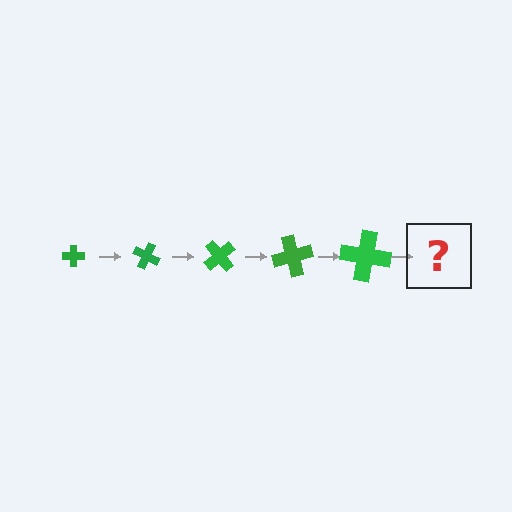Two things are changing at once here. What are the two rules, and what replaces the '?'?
The two rules are that the cross grows larger each step and it rotates 25 degrees each step. The '?' should be a cross, larger than the previous one and rotated 125 degrees from the start.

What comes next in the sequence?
The next element should be a cross, larger than the previous one and rotated 125 degrees from the start.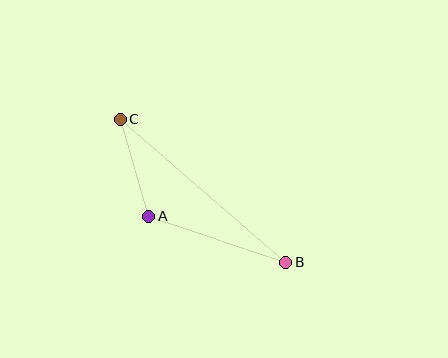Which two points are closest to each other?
Points A and C are closest to each other.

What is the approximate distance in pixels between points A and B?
The distance between A and B is approximately 145 pixels.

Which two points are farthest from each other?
Points B and C are farthest from each other.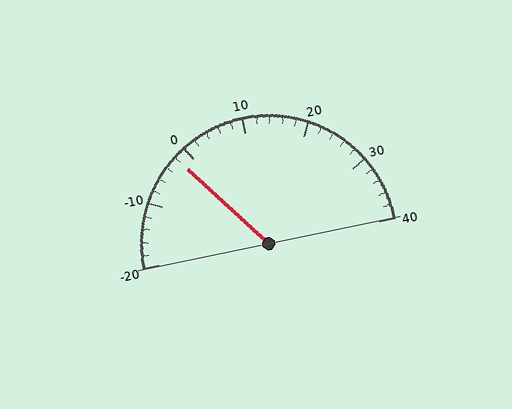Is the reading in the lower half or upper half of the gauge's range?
The reading is in the lower half of the range (-20 to 40).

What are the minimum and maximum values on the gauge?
The gauge ranges from -20 to 40.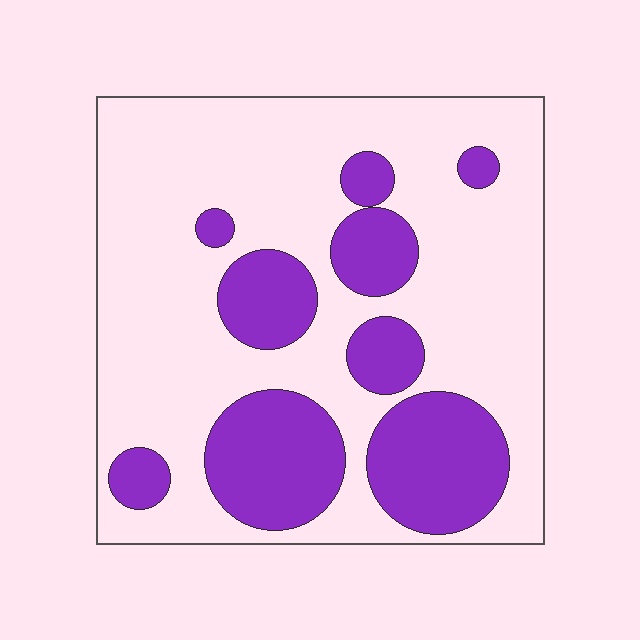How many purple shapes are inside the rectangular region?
9.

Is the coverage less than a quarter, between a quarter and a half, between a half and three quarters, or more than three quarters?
Between a quarter and a half.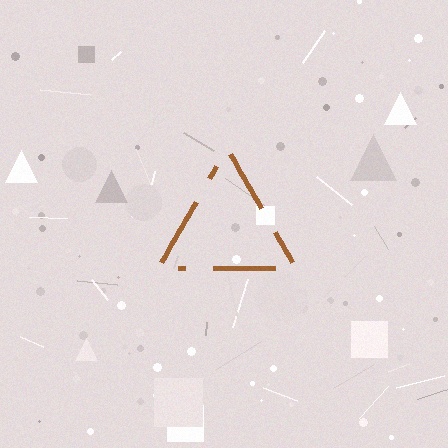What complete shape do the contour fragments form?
The contour fragments form a triangle.